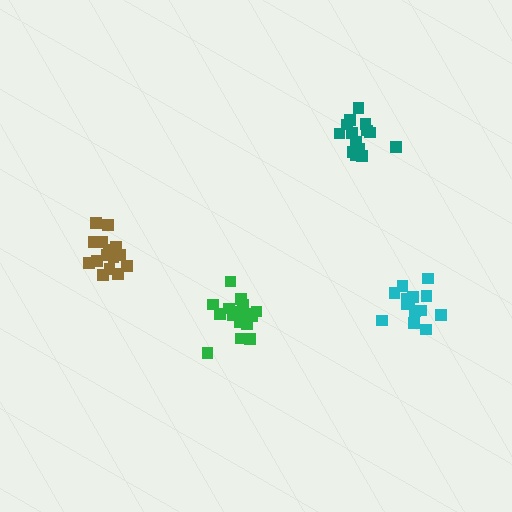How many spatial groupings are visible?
There are 4 spatial groupings.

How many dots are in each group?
Group 1: 16 dots, Group 2: 14 dots, Group 3: 14 dots, Group 4: 15 dots (59 total).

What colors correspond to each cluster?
The clusters are colored: green, teal, cyan, brown.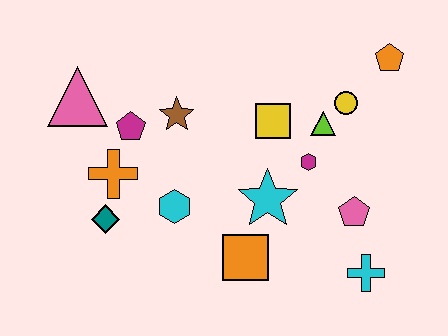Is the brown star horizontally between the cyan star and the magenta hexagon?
No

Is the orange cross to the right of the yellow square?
No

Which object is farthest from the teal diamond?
The orange pentagon is farthest from the teal diamond.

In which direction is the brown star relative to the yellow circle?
The brown star is to the left of the yellow circle.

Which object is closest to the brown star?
The magenta pentagon is closest to the brown star.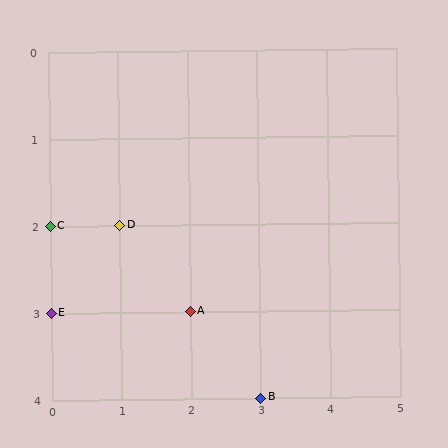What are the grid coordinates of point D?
Point D is at grid coordinates (1, 2).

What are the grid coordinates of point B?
Point B is at grid coordinates (3, 4).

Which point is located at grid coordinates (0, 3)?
Point E is at (0, 3).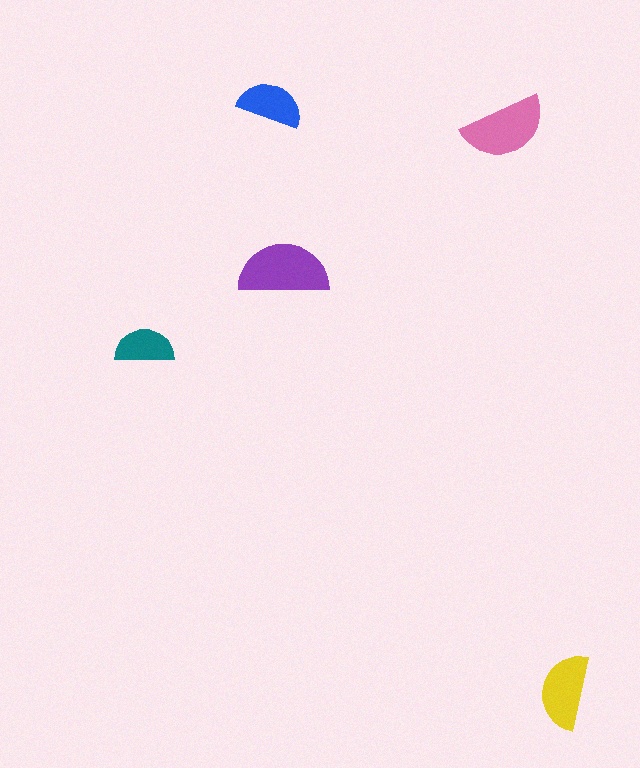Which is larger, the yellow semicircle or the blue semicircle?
The yellow one.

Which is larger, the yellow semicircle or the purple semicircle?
The purple one.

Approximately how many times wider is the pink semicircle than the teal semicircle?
About 1.5 times wider.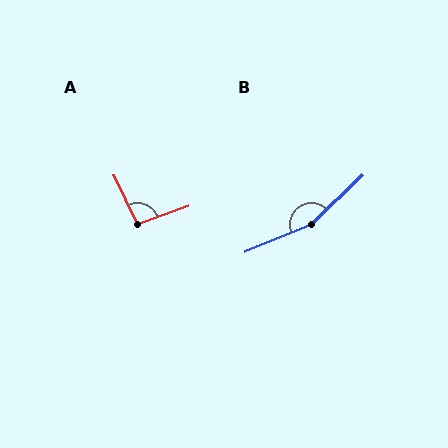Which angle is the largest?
B, at approximately 158 degrees.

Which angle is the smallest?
A, at approximately 95 degrees.